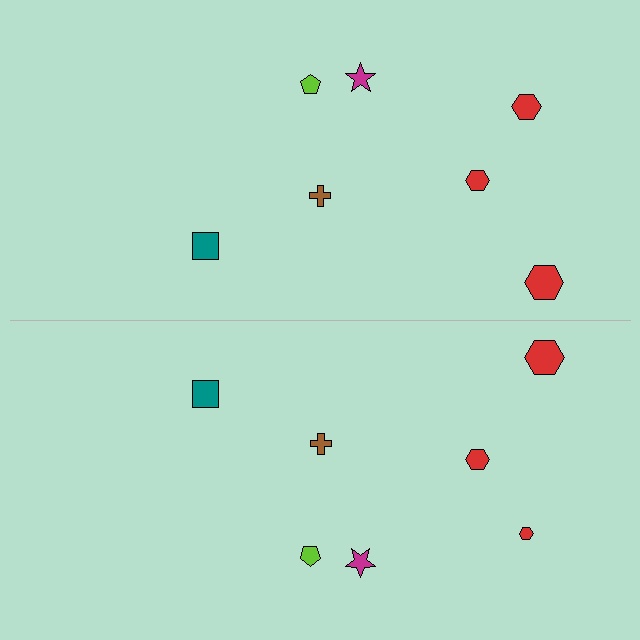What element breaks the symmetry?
The red hexagon on the bottom side has a different size than its mirror counterpart.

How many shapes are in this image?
There are 14 shapes in this image.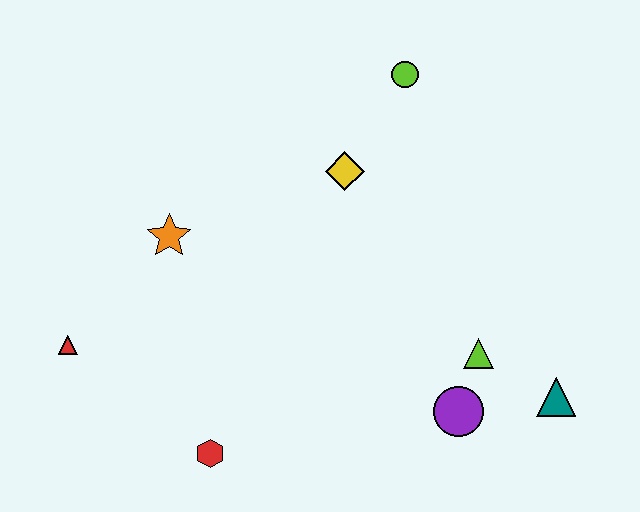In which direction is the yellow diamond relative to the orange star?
The yellow diamond is to the right of the orange star.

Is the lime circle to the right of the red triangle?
Yes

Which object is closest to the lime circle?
The yellow diamond is closest to the lime circle.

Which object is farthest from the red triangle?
The teal triangle is farthest from the red triangle.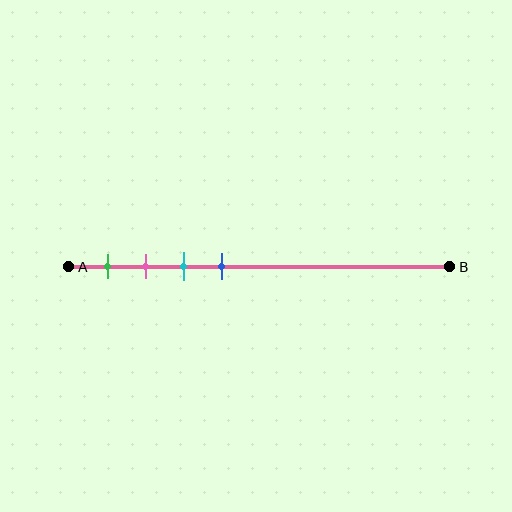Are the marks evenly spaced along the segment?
Yes, the marks are approximately evenly spaced.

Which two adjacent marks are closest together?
The pink and cyan marks are the closest adjacent pair.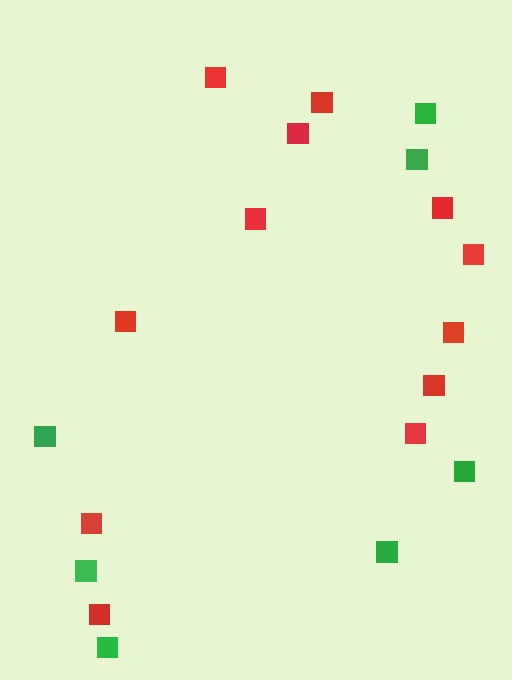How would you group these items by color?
There are 2 groups: one group of green squares (7) and one group of red squares (12).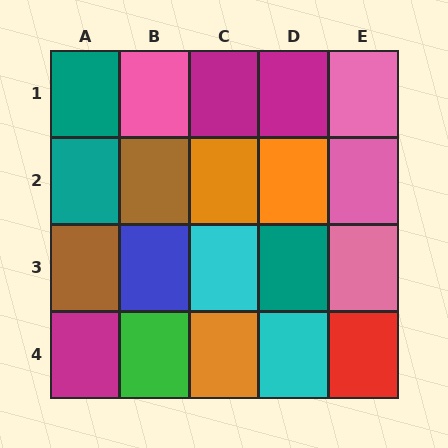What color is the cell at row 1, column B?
Pink.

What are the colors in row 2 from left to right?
Teal, brown, orange, orange, pink.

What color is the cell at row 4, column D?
Cyan.